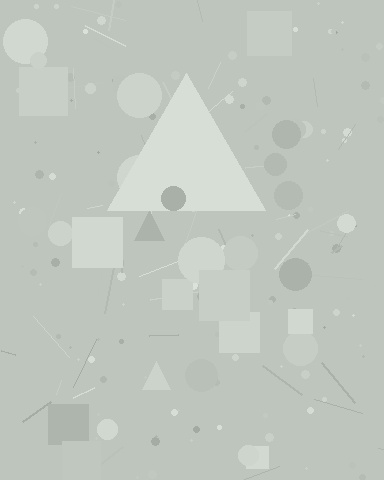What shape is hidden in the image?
A triangle is hidden in the image.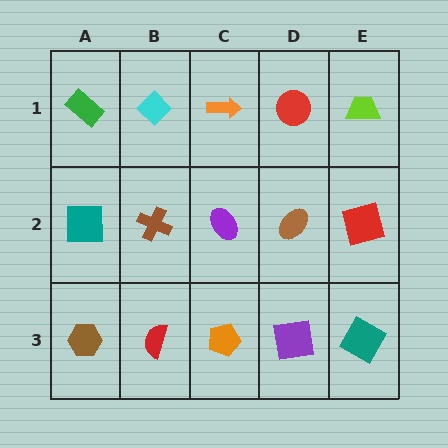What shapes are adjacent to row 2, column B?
A cyan diamond (row 1, column B), a red semicircle (row 3, column B), a teal square (row 2, column A), a purple ellipse (row 2, column C).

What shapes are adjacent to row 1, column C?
A purple ellipse (row 2, column C), a cyan diamond (row 1, column B), a red circle (row 1, column D).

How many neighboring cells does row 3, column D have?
3.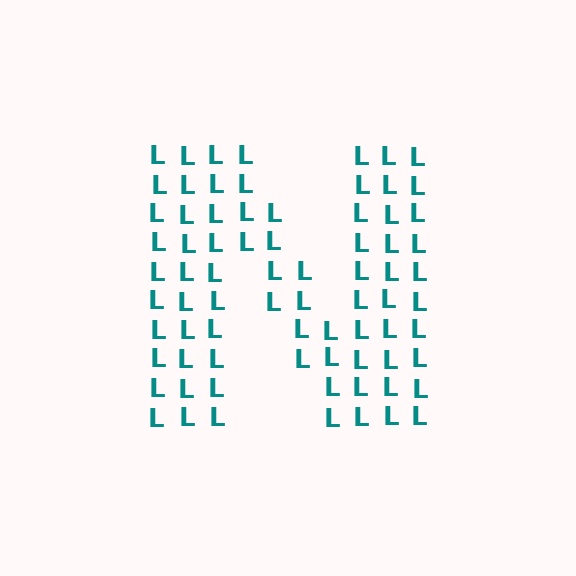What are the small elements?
The small elements are letter L's.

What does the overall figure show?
The overall figure shows the letter N.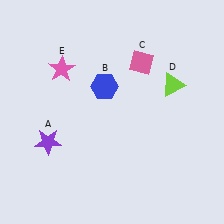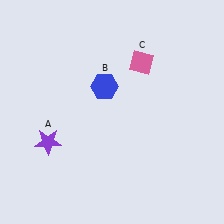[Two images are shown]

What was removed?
The lime triangle (D), the pink star (E) were removed in Image 2.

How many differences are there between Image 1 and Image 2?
There are 2 differences between the two images.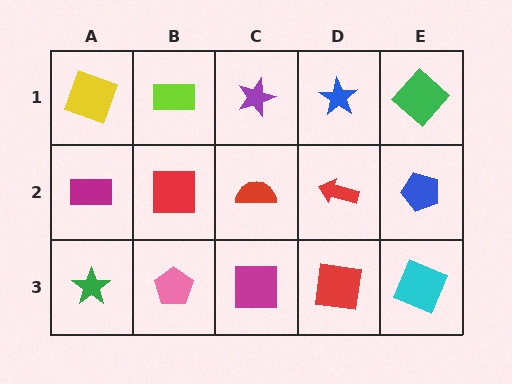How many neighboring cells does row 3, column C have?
3.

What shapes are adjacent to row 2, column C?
A purple star (row 1, column C), a magenta square (row 3, column C), a red square (row 2, column B), a red arrow (row 2, column D).